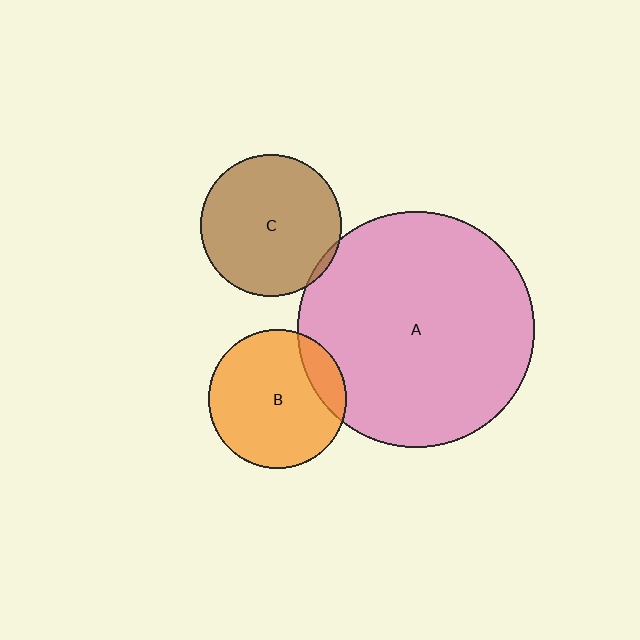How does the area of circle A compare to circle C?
Approximately 2.8 times.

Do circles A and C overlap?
Yes.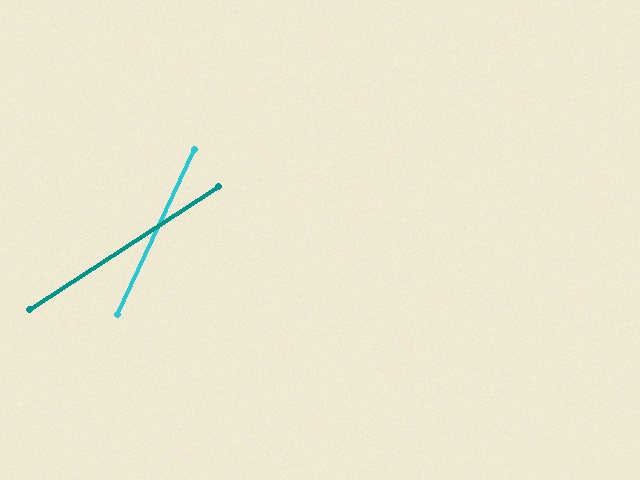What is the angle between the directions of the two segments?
Approximately 32 degrees.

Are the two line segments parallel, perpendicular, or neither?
Neither parallel nor perpendicular — they differ by about 32°.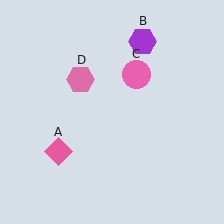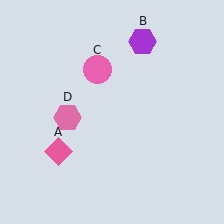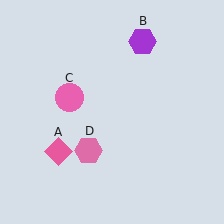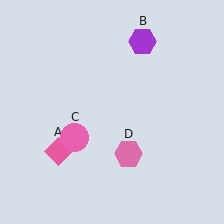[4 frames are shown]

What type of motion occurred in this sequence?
The pink circle (object C), pink hexagon (object D) rotated counterclockwise around the center of the scene.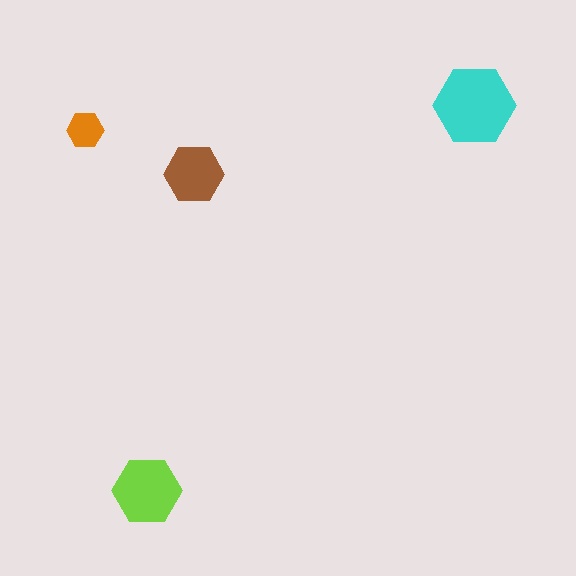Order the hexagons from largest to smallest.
the cyan one, the lime one, the brown one, the orange one.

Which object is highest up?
The cyan hexagon is topmost.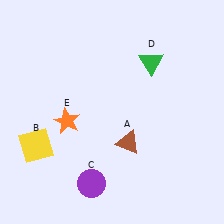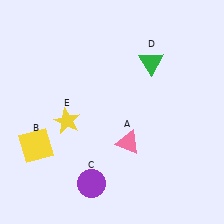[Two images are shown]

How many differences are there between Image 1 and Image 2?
There are 2 differences between the two images.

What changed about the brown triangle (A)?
In Image 1, A is brown. In Image 2, it changed to pink.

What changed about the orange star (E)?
In Image 1, E is orange. In Image 2, it changed to yellow.